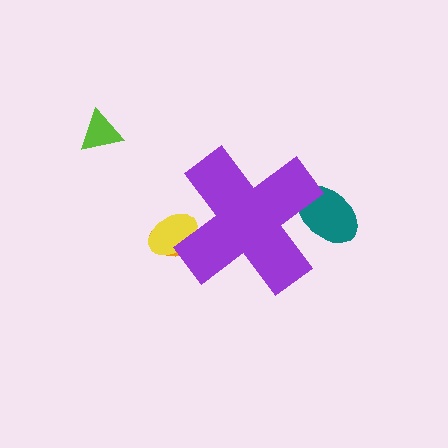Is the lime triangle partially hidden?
No, the lime triangle is fully visible.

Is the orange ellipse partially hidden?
Yes, the orange ellipse is partially hidden behind the purple cross.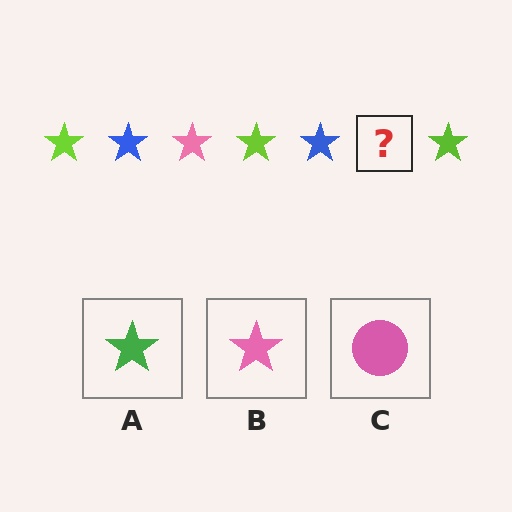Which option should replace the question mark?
Option B.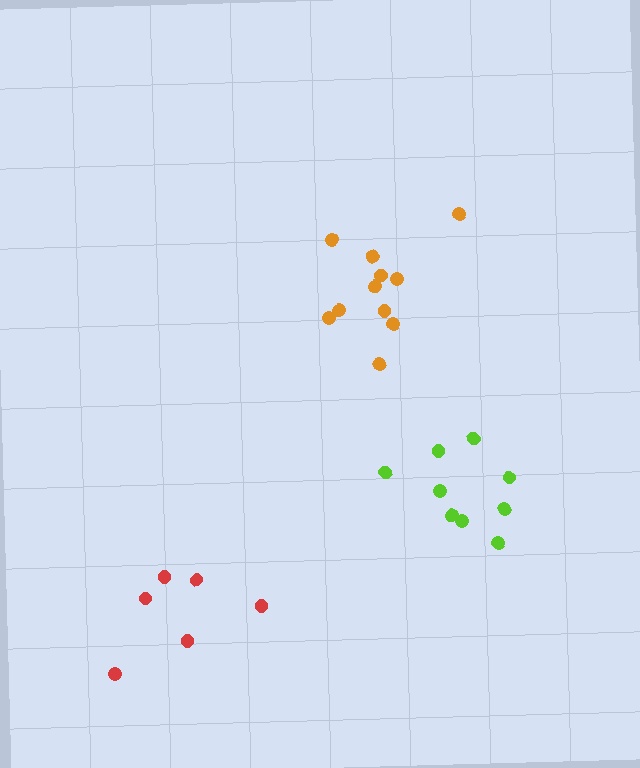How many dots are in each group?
Group 1: 11 dots, Group 2: 6 dots, Group 3: 9 dots (26 total).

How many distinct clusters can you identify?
There are 3 distinct clusters.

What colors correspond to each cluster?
The clusters are colored: orange, red, lime.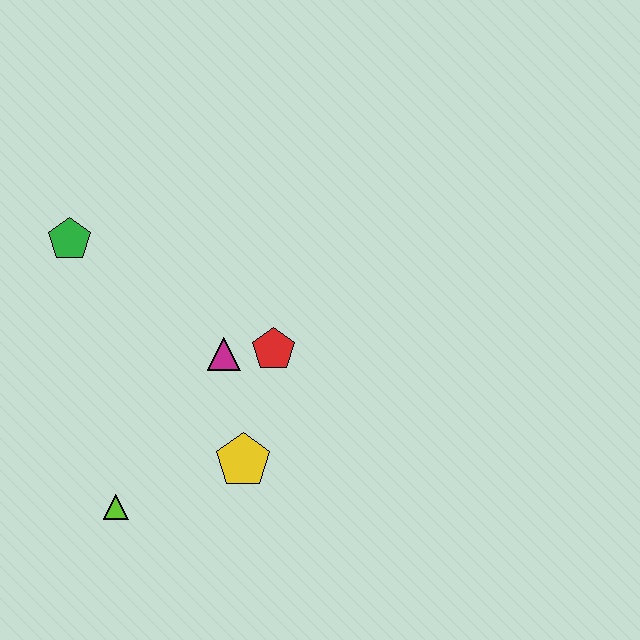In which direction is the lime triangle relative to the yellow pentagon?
The lime triangle is to the left of the yellow pentagon.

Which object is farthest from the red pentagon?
The green pentagon is farthest from the red pentagon.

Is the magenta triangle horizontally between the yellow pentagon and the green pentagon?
Yes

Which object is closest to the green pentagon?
The magenta triangle is closest to the green pentagon.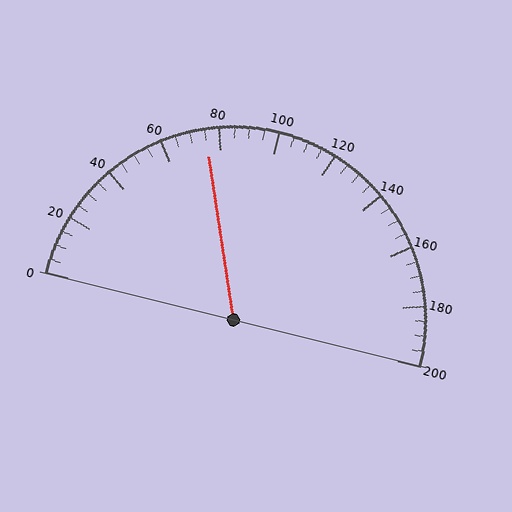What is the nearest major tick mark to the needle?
The nearest major tick mark is 80.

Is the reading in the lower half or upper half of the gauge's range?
The reading is in the lower half of the range (0 to 200).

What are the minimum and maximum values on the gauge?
The gauge ranges from 0 to 200.